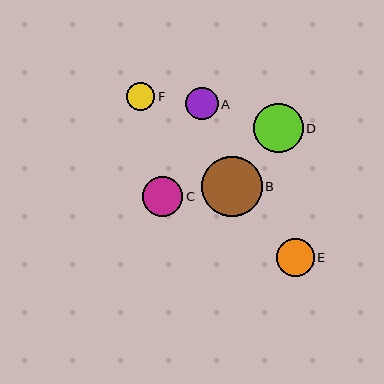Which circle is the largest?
Circle B is the largest with a size of approximately 61 pixels.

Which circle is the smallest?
Circle F is the smallest with a size of approximately 28 pixels.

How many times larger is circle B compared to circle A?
Circle B is approximately 1.9 times the size of circle A.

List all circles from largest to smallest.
From largest to smallest: B, D, C, E, A, F.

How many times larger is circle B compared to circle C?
Circle B is approximately 1.5 times the size of circle C.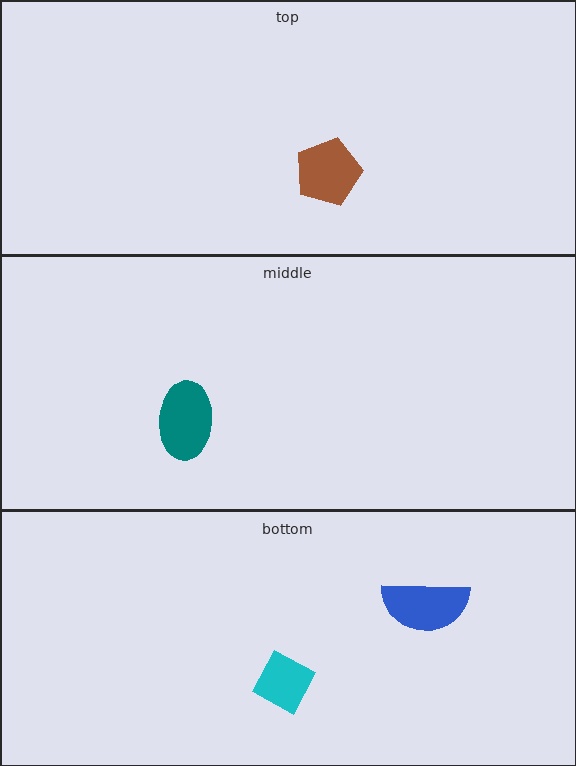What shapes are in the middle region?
The teal ellipse.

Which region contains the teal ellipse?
The middle region.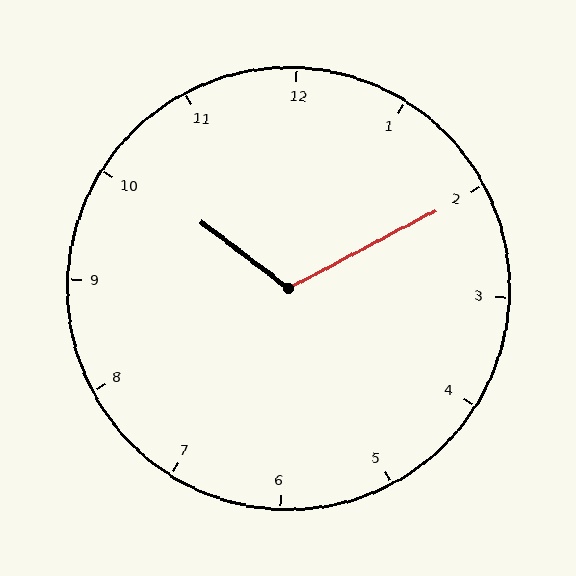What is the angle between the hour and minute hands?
Approximately 115 degrees.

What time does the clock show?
10:10.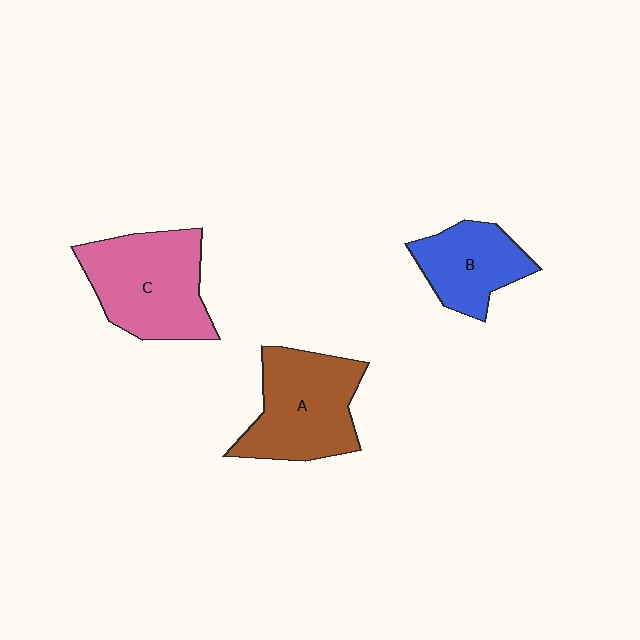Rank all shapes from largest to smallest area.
From largest to smallest: C (pink), A (brown), B (blue).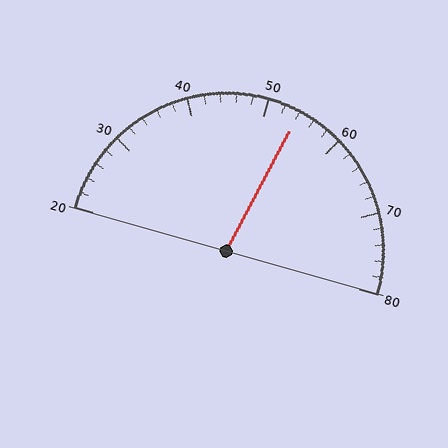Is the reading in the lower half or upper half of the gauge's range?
The reading is in the upper half of the range (20 to 80).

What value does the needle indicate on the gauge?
The needle indicates approximately 54.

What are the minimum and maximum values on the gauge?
The gauge ranges from 20 to 80.